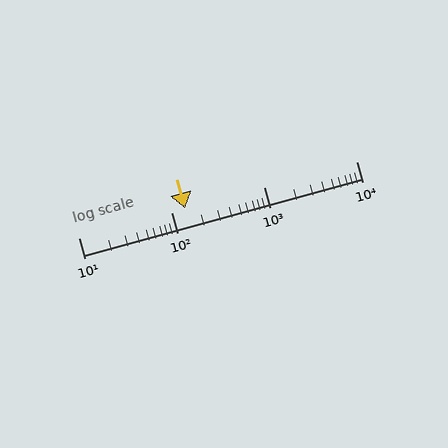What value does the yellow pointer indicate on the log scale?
The pointer indicates approximately 140.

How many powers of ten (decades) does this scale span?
The scale spans 3 decades, from 10 to 10000.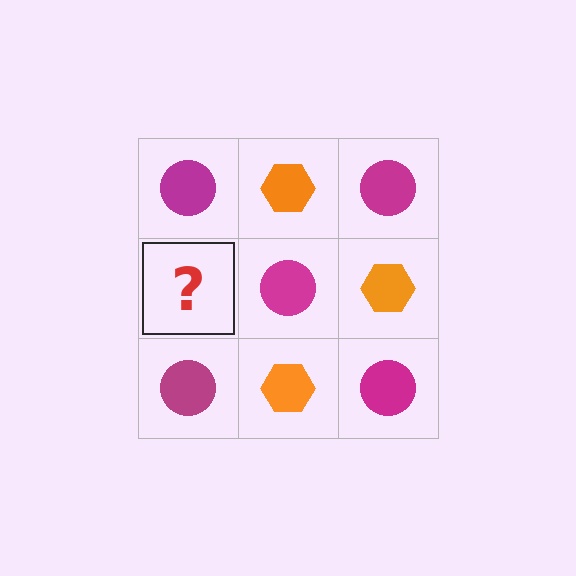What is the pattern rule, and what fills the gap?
The rule is that it alternates magenta circle and orange hexagon in a checkerboard pattern. The gap should be filled with an orange hexagon.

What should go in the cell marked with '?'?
The missing cell should contain an orange hexagon.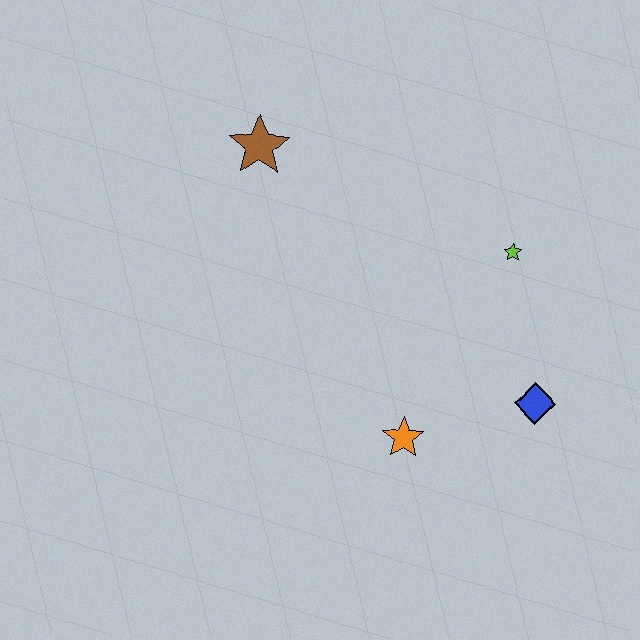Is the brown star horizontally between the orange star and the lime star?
No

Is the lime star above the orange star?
Yes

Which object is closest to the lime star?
The blue diamond is closest to the lime star.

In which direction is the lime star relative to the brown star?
The lime star is to the right of the brown star.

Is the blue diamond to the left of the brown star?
No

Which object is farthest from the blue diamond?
The brown star is farthest from the blue diamond.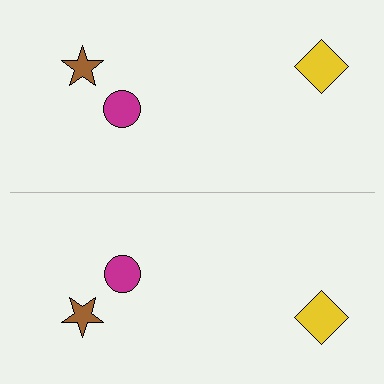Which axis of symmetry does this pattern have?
The pattern has a horizontal axis of symmetry running through the center of the image.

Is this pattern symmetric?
Yes, this pattern has bilateral (reflection) symmetry.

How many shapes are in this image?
There are 6 shapes in this image.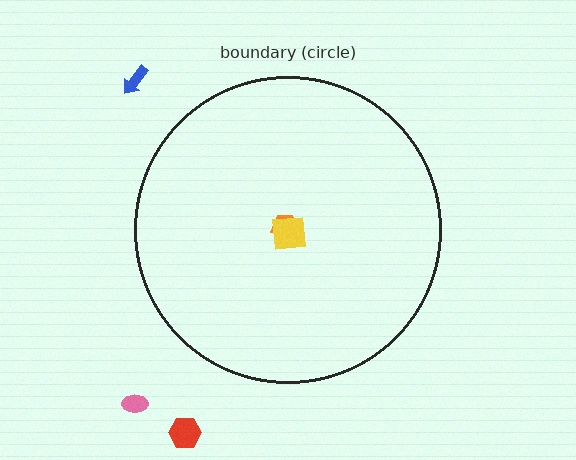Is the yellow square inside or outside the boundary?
Inside.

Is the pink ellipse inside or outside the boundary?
Outside.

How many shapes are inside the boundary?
2 inside, 3 outside.